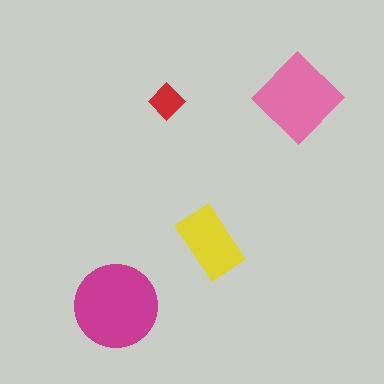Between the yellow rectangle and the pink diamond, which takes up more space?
The pink diamond.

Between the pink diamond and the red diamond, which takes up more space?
The pink diamond.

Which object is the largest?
The magenta circle.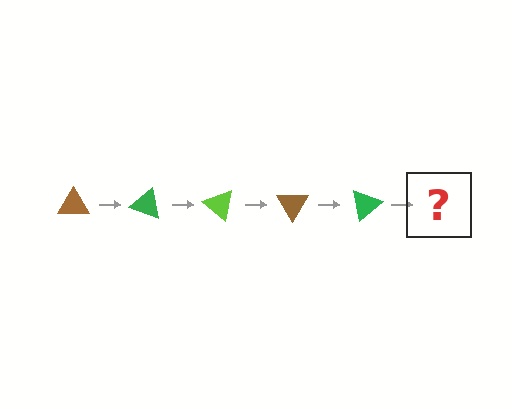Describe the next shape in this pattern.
It should be a lime triangle, rotated 100 degrees from the start.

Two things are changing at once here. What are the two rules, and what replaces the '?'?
The two rules are that it rotates 20 degrees each step and the color cycles through brown, green, and lime. The '?' should be a lime triangle, rotated 100 degrees from the start.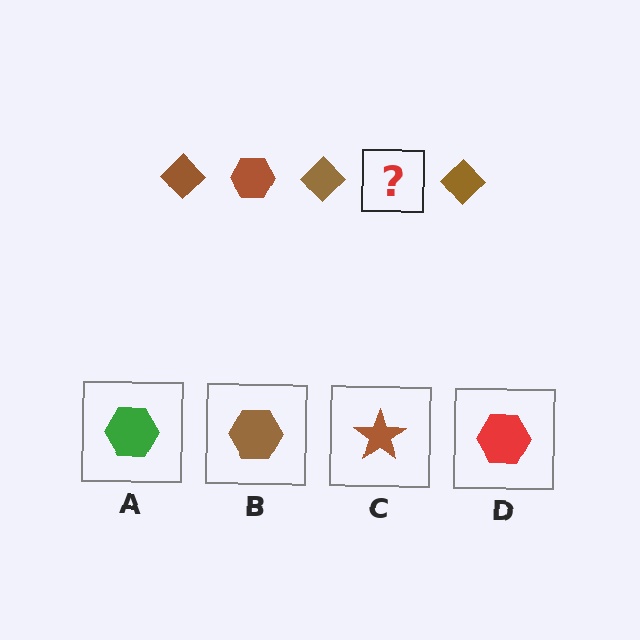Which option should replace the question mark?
Option B.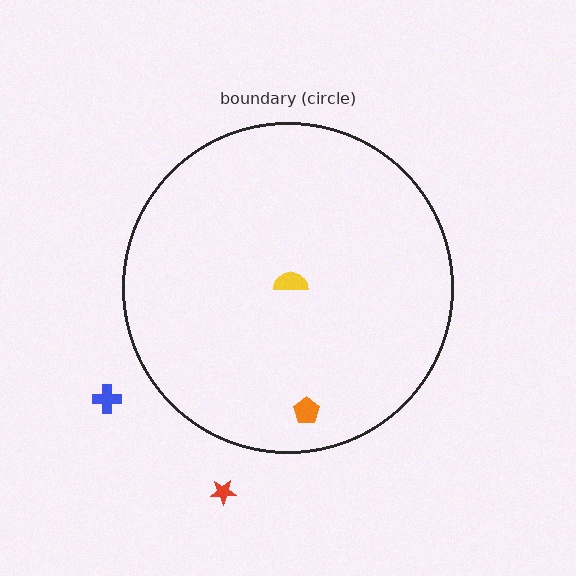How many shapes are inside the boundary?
2 inside, 2 outside.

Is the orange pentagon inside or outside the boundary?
Inside.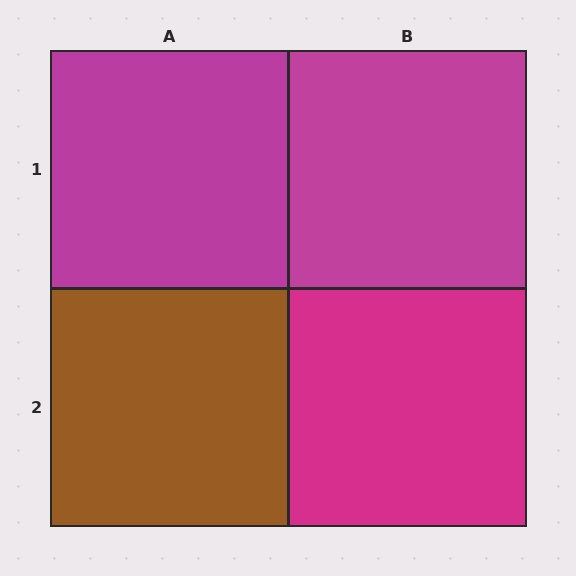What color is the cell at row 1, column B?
Magenta.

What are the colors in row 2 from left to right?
Brown, magenta.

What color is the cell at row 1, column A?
Magenta.